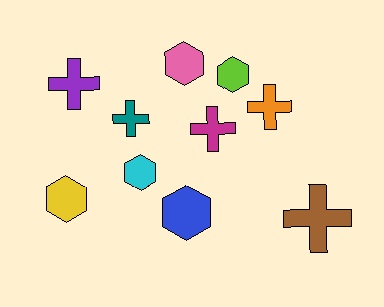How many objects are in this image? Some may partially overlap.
There are 10 objects.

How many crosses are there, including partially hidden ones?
There are 5 crosses.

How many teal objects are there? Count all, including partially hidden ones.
There is 1 teal object.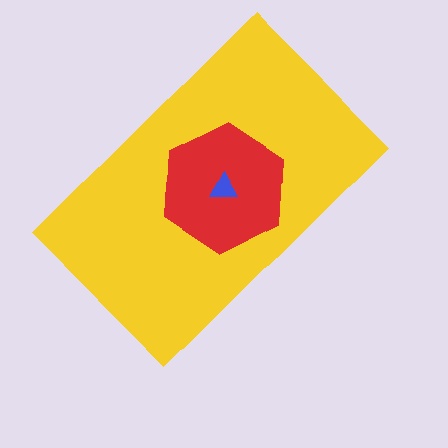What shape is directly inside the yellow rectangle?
The red hexagon.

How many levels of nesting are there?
3.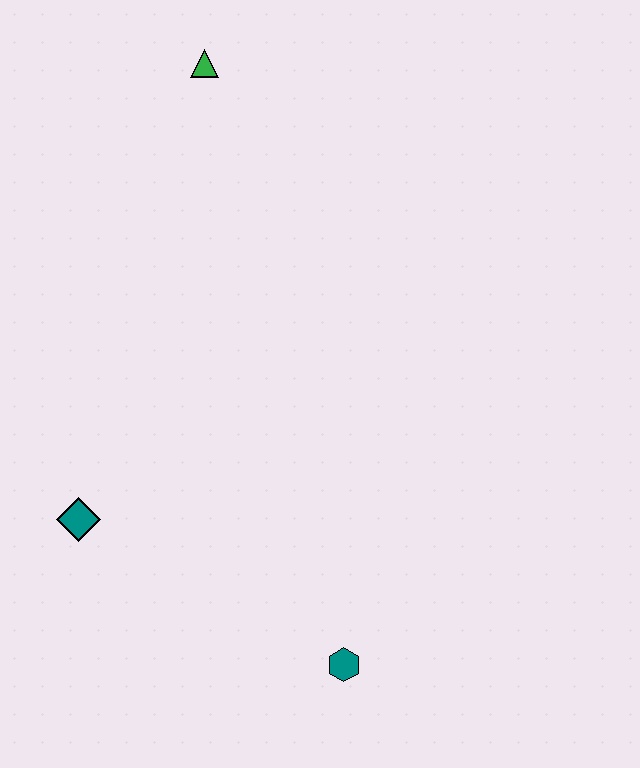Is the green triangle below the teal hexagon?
No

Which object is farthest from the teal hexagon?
The green triangle is farthest from the teal hexagon.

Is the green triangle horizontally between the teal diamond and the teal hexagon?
Yes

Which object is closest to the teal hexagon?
The teal diamond is closest to the teal hexagon.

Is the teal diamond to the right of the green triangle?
No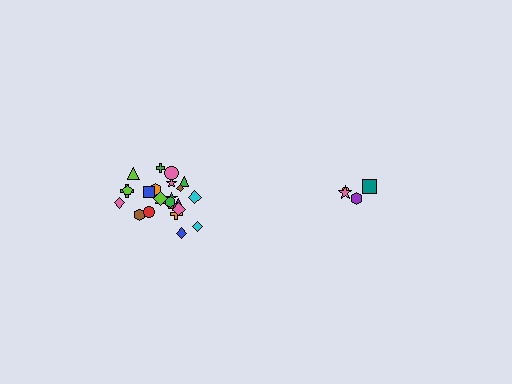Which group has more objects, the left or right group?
The left group.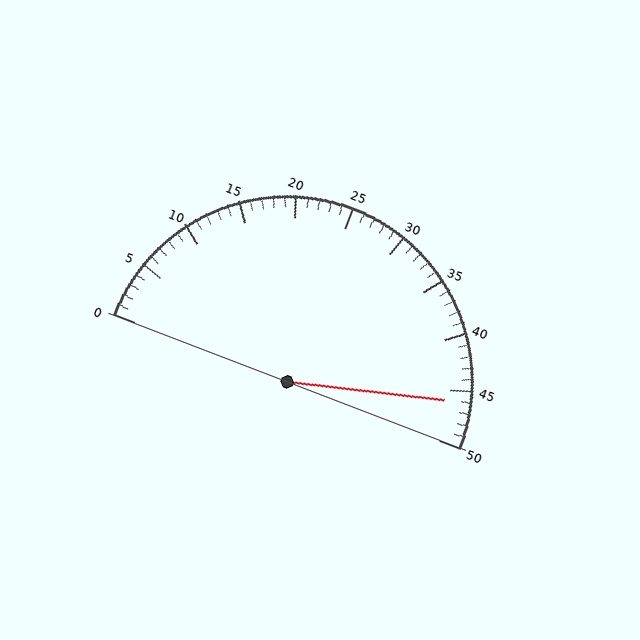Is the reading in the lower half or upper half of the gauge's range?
The reading is in the upper half of the range (0 to 50).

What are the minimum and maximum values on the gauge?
The gauge ranges from 0 to 50.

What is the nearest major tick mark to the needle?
The nearest major tick mark is 45.